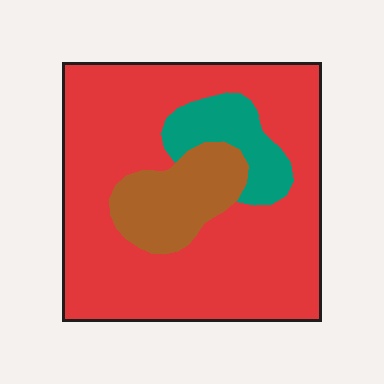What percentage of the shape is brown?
Brown takes up less than a quarter of the shape.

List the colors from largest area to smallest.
From largest to smallest: red, brown, teal.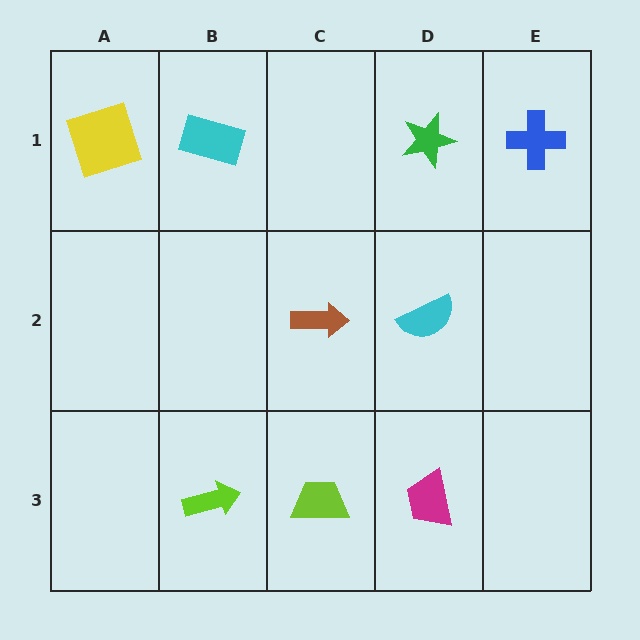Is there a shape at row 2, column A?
No, that cell is empty.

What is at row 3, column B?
A lime arrow.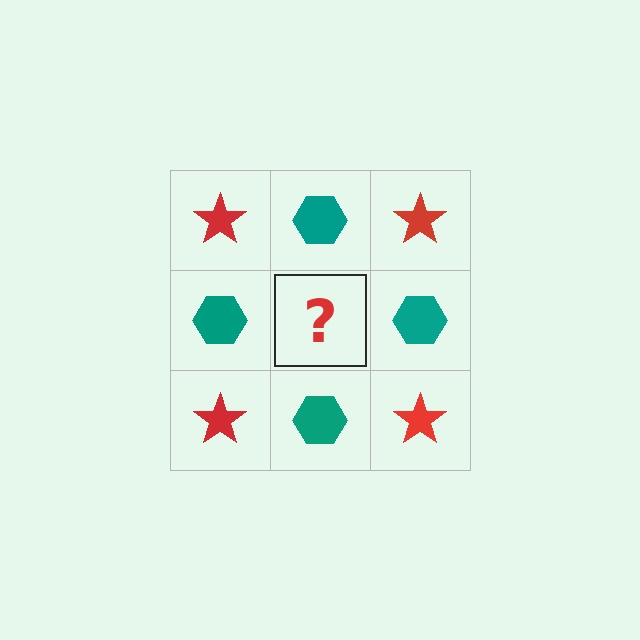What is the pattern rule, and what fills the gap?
The rule is that it alternates red star and teal hexagon in a checkerboard pattern. The gap should be filled with a red star.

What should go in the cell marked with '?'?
The missing cell should contain a red star.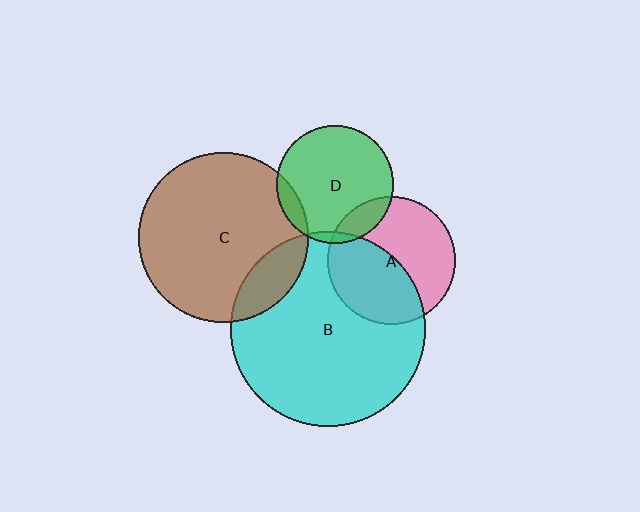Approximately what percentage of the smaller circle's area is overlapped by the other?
Approximately 5%.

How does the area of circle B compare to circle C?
Approximately 1.3 times.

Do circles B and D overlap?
Yes.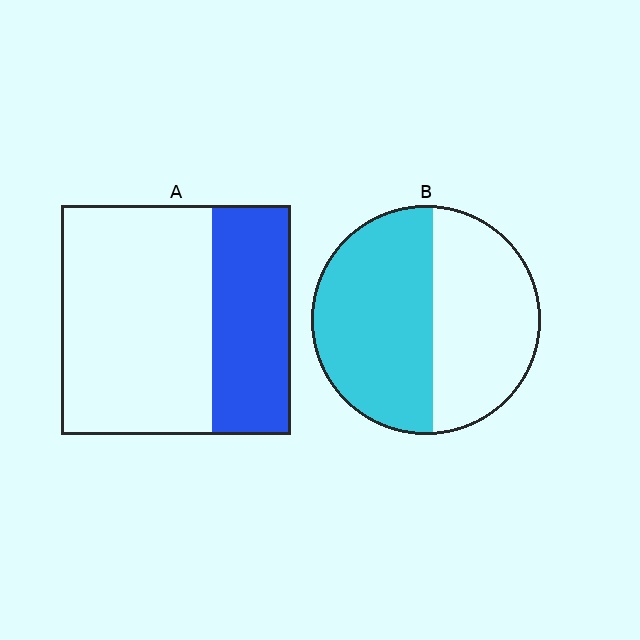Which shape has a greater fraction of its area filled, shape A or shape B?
Shape B.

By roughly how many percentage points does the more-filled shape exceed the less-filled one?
By roughly 20 percentage points (B over A).